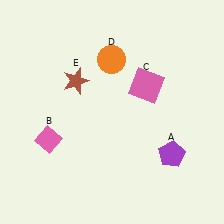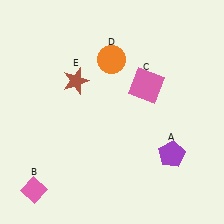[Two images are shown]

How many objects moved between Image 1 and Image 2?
1 object moved between the two images.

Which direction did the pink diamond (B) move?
The pink diamond (B) moved down.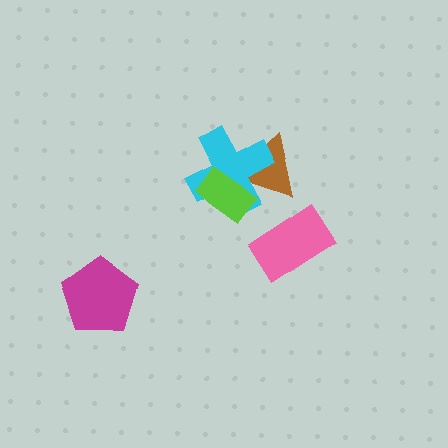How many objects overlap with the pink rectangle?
0 objects overlap with the pink rectangle.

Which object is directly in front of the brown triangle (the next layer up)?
The cyan cross is directly in front of the brown triangle.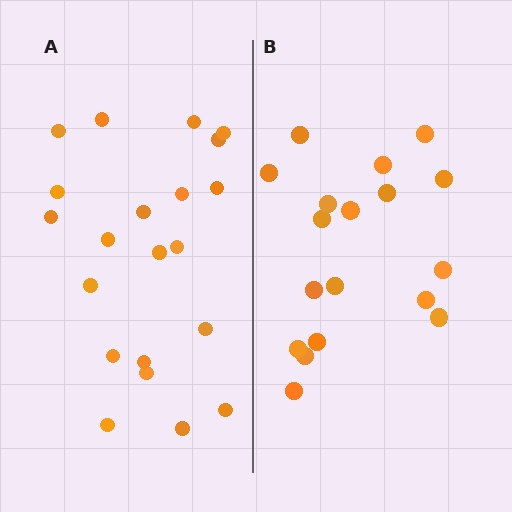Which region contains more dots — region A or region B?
Region A (the left region) has more dots.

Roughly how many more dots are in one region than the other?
Region A has just a few more — roughly 2 or 3 more dots than region B.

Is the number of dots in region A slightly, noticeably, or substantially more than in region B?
Region A has only slightly more — the two regions are fairly close. The ratio is roughly 1.2 to 1.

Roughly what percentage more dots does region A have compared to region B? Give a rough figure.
About 15% more.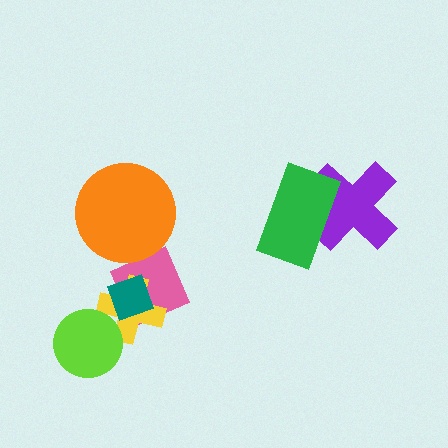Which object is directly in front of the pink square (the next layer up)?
The yellow cross is directly in front of the pink square.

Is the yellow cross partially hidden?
Yes, it is partially covered by another shape.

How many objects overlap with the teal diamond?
2 objects overlap with the teal diamond.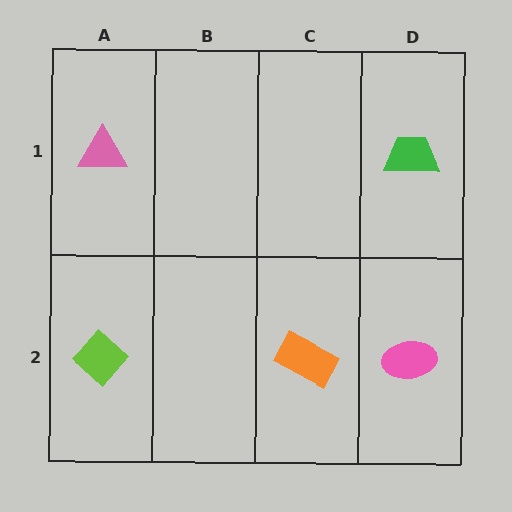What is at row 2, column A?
A lime diamond.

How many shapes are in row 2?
3 shapes.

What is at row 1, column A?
A pink triangle.